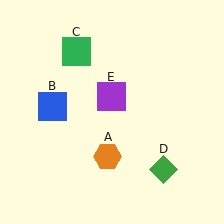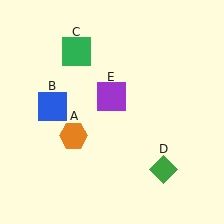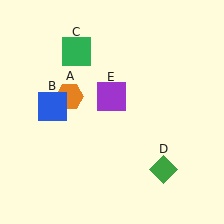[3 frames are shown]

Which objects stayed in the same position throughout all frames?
Blue square (object B) and green square (object C) and green diamond (object D) and purple square (object E) remained stationary.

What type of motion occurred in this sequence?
The orange hexagon (object A) rotated clockwise around the center of the scene.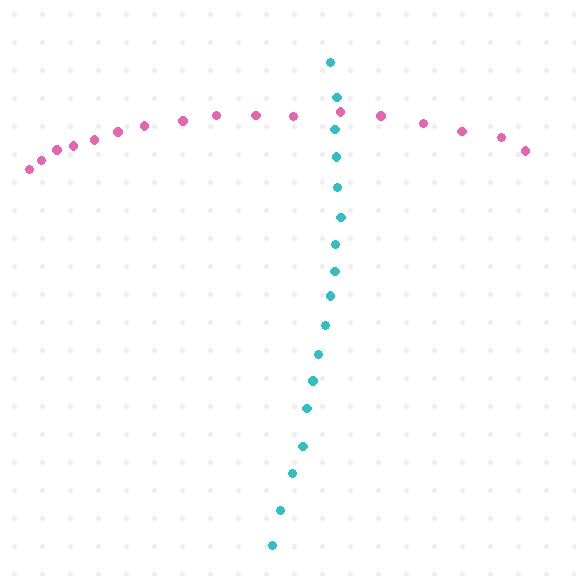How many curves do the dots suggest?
There are 2 distinct paths.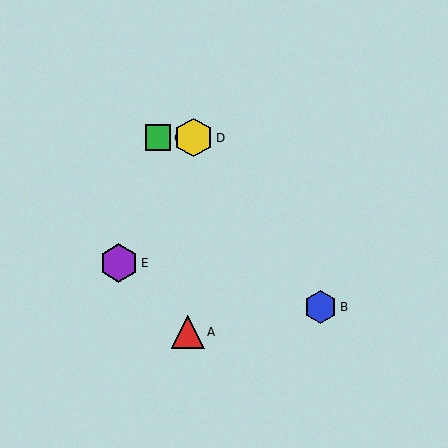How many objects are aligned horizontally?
2 objects (C, D) are aligned horizontally.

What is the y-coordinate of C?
Object C is at y≈138.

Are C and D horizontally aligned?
Yes, both are at y≈138.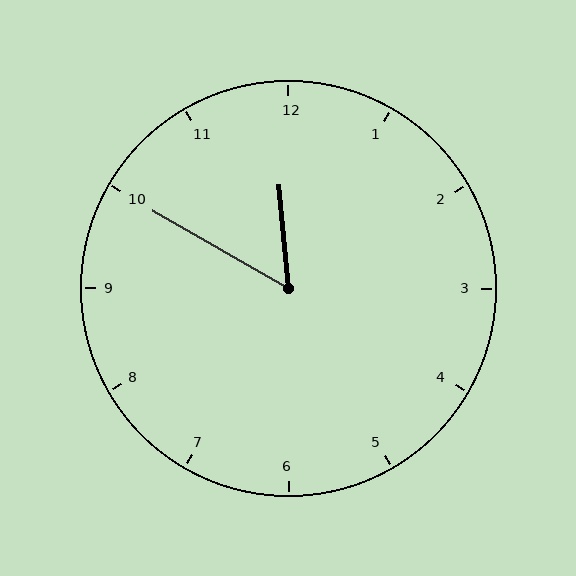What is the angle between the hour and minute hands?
Approximately 55 degrees.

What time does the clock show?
11:50.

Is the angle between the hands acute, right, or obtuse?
It is acute.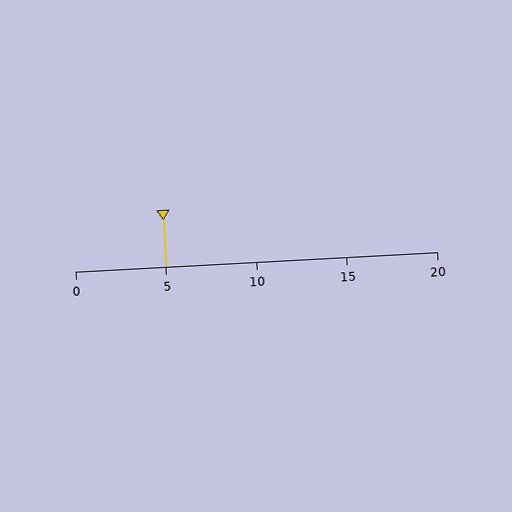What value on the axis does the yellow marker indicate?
The marker indicates approximately 5.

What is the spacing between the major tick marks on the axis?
The major ticks are spaced 5 apart.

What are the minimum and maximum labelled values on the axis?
The axis runs from 0 to 20.